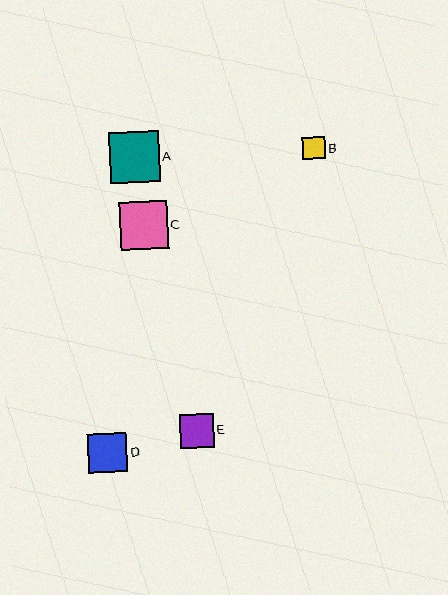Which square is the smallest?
Square B is the smallest with a size of approximately 22 pixels.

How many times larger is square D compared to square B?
Square D is approximately 1.7 times the size of square B.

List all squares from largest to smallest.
From largest to smallest: A, C, D, E, B.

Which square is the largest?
Square A is the largest with a size of approximately 50 pixels.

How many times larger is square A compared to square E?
Square A is approximately 1.5 times the size of square E.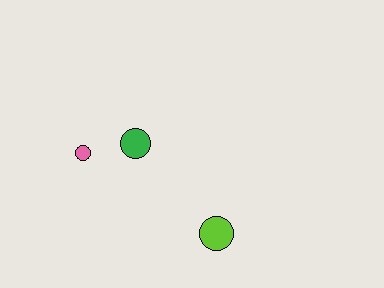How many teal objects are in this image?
There are no teal objects.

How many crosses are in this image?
There are no crosses.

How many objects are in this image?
There are 3 objects.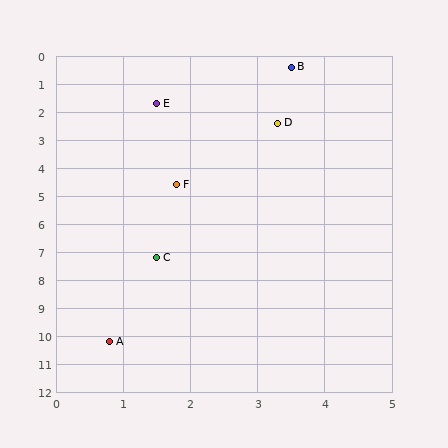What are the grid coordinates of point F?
Point F is at approximately (1.8, 4.6).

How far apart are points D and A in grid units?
Points D and A are about 8.2 grid units apart.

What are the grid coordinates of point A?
Point A is at approximately (0.8, 10.2).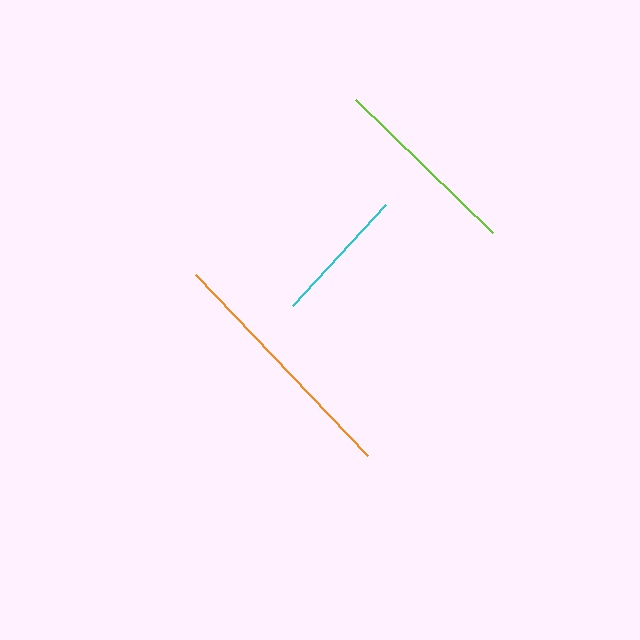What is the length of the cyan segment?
The cyan segment is approximately 137 pixels long.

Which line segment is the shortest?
The cyan line is the shortest at approximately 137 pixels.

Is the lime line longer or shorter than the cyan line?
The lime line is longer than the cyan line.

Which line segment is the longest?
The orange line is the longest at approximately 250 pixels.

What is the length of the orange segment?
The orange segment is approximately 250 pixels long.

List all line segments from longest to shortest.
From longest to shortest: orange, lime, cyan.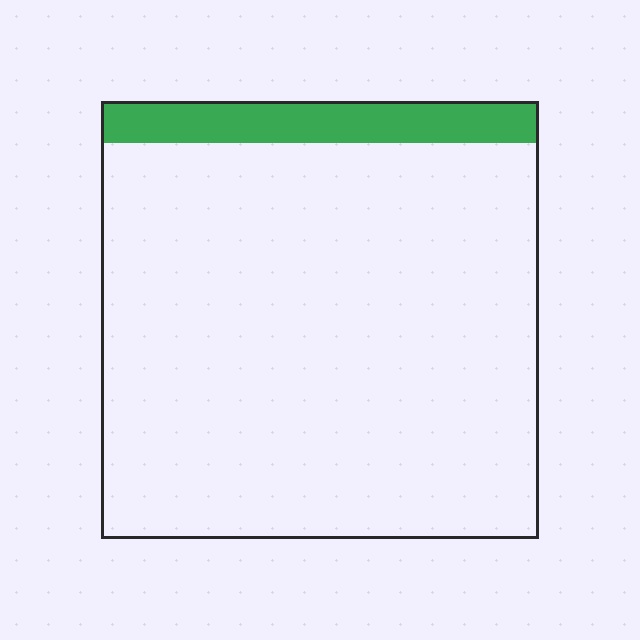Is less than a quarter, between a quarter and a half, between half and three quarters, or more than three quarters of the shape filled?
Less than a quarter.